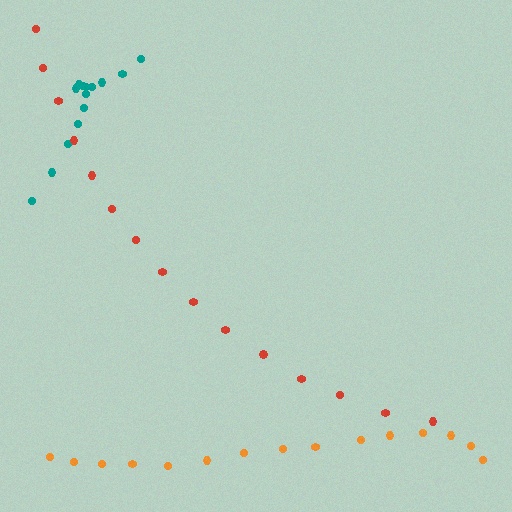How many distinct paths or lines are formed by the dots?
There are 3 distinct paths.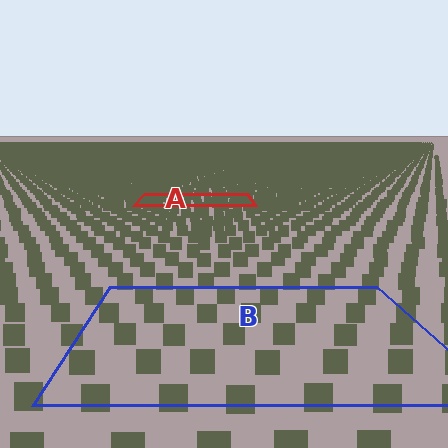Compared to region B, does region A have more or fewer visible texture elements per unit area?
Region A has more texture elements per unit area — they are packed more densely because it is farther away.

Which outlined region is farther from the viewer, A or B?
Region A is farther from the viewer — the texture elements inside it appear smaller and more densely packed.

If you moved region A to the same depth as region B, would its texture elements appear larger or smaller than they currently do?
They would appear larger. At a closer depth, the same texture elements are projected at a bigger on-screen size.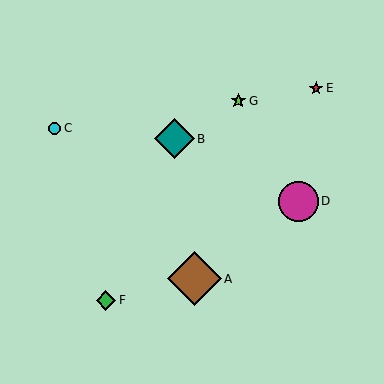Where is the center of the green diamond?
The center of the green diamond is at (106, 300).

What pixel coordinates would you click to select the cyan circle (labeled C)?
Click at (54, 128) to select the cyan circle C.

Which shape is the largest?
The brown diamond (labeled A) is the largest.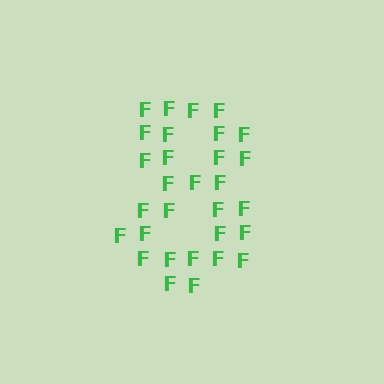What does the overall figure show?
The overall figure shows the digit 8.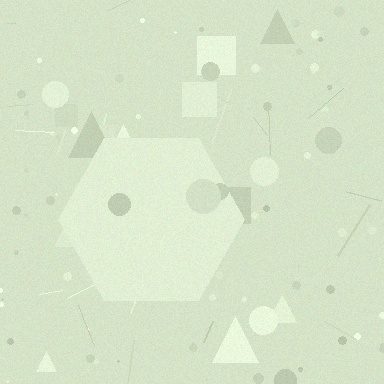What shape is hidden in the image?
A hexagon is hidden in the image.